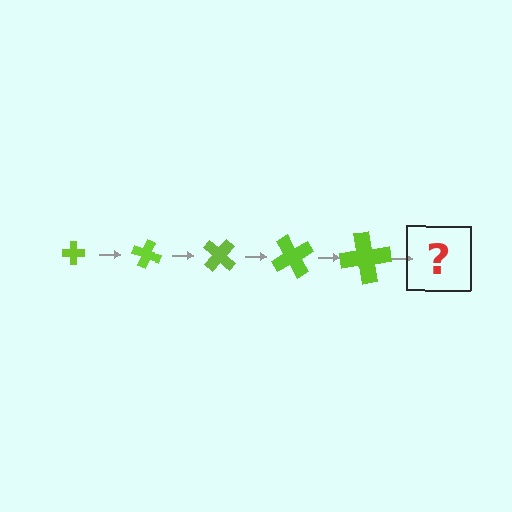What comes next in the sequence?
The next element should be a cross, larger than the previous one and rotated 100 degrees from the start.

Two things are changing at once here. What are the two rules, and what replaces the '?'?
The two rules are that the cross grows larger each step and it rotates 20 degrees each step. The '?' should be a cross, larger than the previous one and rotated 100 degrees from the start.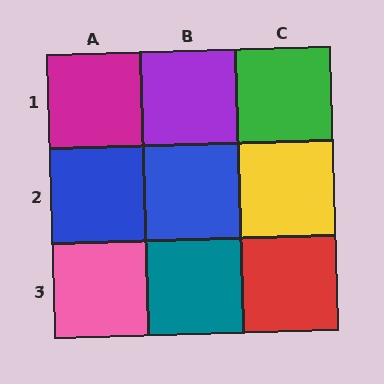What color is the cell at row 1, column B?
Purple.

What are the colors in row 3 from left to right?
Pink, teal, red.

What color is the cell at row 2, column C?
Yellow.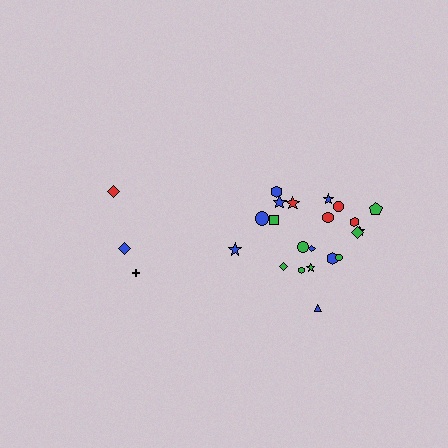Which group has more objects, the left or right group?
The right group.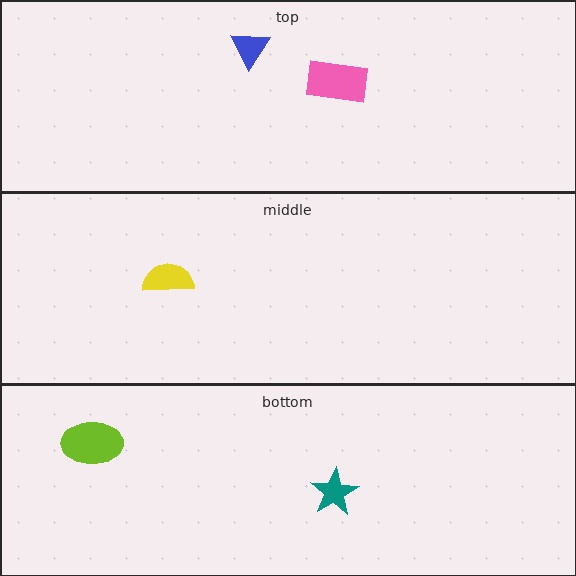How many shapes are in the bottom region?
2.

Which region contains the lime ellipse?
The bottom region.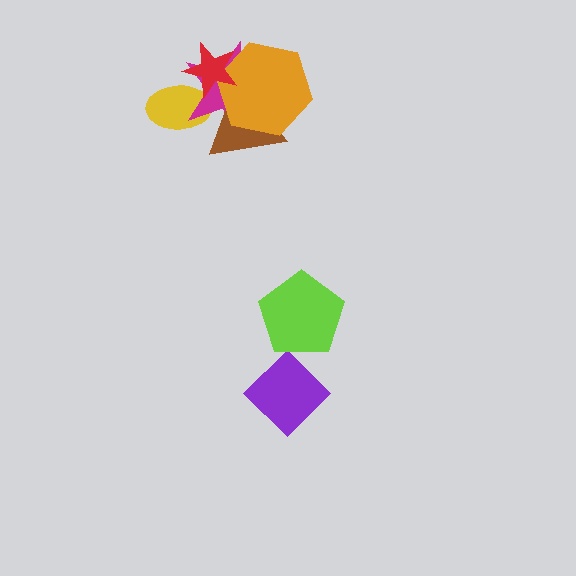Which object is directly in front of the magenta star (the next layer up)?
The brown triangle is directly in front of the magenta star.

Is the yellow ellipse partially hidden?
Yes, it is partially covered by another shape.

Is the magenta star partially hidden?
Yes, it is partially covered by another shape.